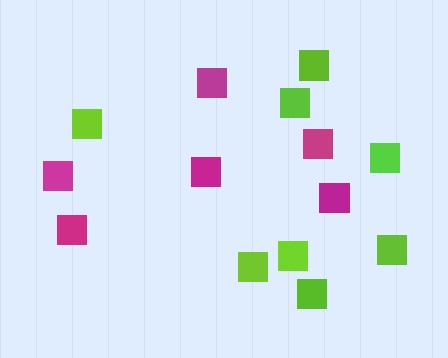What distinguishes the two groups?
There are 2 groups: one group of lime squares (8) and one group of magenta squares (6).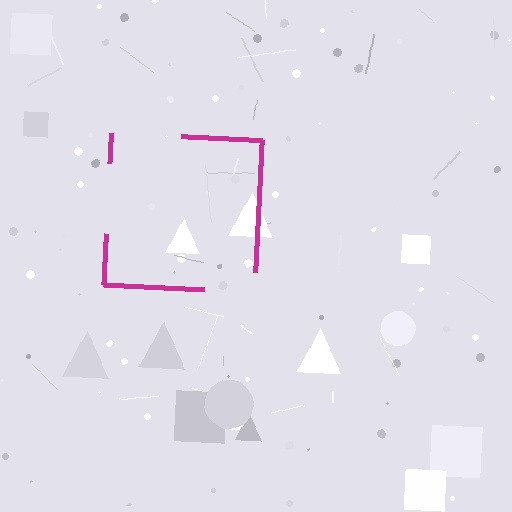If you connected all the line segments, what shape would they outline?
They would outline a square.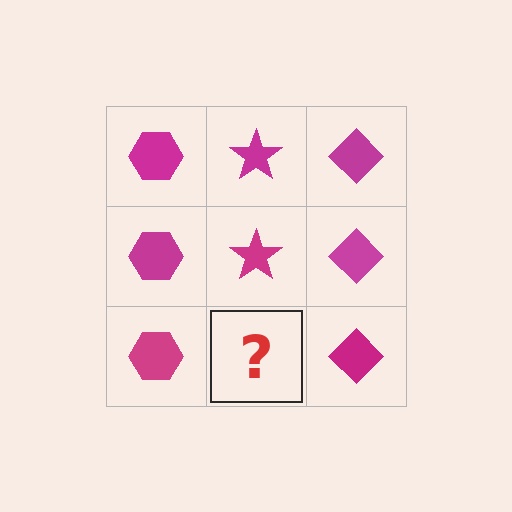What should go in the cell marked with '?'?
The missing cell should contain a magenta star.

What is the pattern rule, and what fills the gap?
The rule is that each column has a consistent shape. The gap should be filled with a magenta star.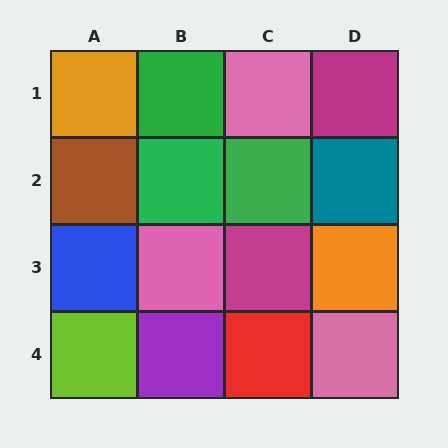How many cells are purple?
1 cell is purple.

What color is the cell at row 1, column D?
Magenta.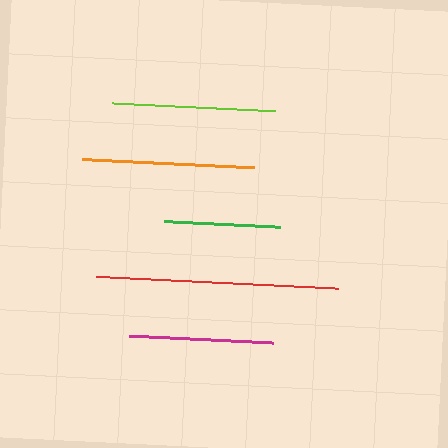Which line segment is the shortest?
The green line is the shortest at approximately 116 pixels.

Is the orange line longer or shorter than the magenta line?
The orange line is longer than the magenta line.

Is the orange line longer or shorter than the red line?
The red line is longer than the orange line.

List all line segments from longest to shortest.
From longest to shortest: red, orange, lime, magenta, green.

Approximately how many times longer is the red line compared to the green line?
The red line is approximately 2.1 times the length of the green line.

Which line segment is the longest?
The red line is the longest at approximately 242 pixels.